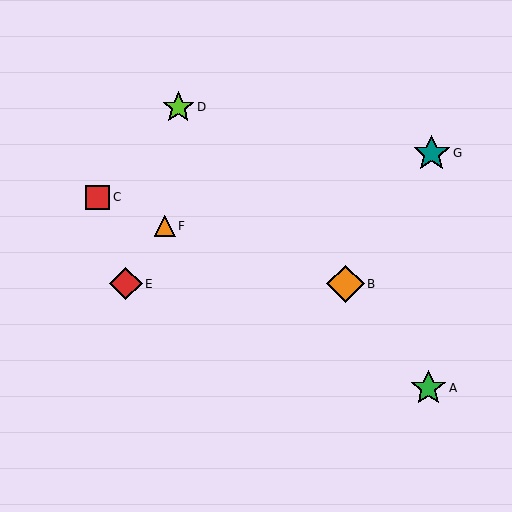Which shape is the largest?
The orange diamond (labeled B) is the largest.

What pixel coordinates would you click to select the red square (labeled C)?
Click at (97, 197) to select the red square C.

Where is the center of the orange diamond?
The center of the orange diamond is at (345, 284).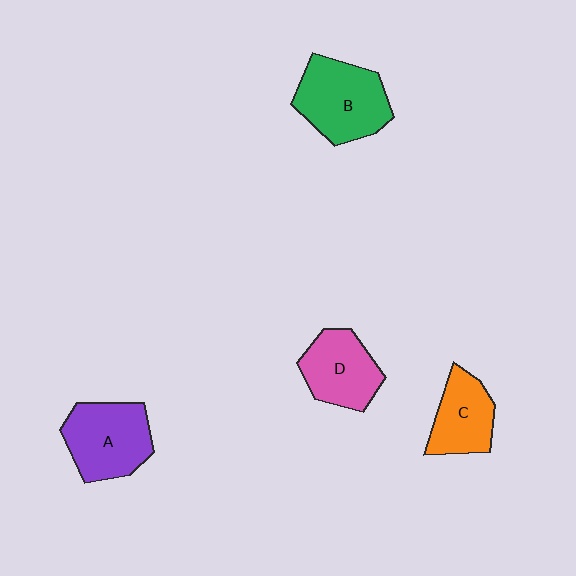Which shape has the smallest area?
Shape C (orange).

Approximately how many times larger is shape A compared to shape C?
Approximately 1.3 times.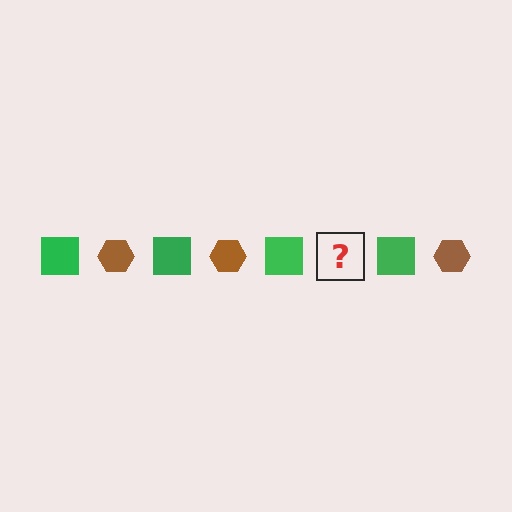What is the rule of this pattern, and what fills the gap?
The rule is that the pattern alternates between green square and brown hexagon. The gap should be filled with a brown hexagon.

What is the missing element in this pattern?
The missing element is a brown hexagon.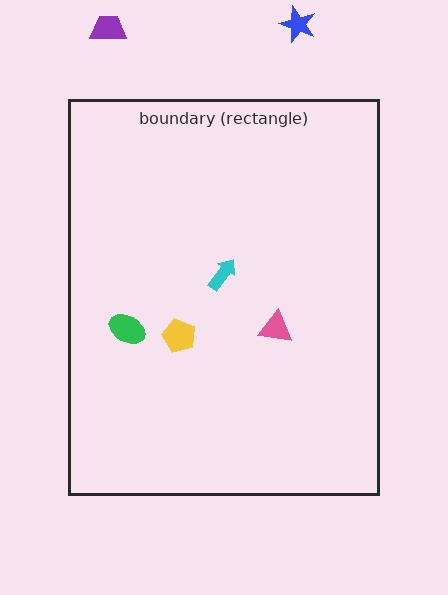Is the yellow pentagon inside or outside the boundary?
Inside.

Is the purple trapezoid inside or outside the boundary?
Outside.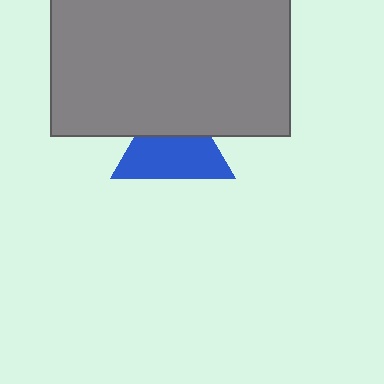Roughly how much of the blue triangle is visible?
About half of it is visible (roughly 62%).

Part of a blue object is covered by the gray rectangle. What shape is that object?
It is a triangle.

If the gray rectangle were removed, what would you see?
You would see the complete blue triangle.